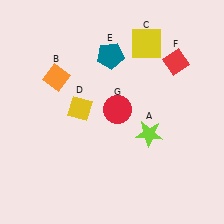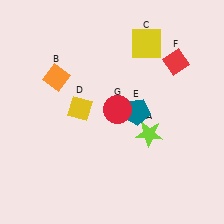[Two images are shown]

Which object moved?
The teal pentagon (E) moved down.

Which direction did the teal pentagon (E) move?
The teal pentagon (E) moved down.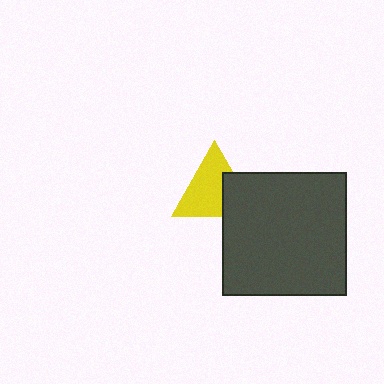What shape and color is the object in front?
The object in front is a dark gray square.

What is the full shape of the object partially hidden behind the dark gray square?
The partially hidden object is a yellow triangle.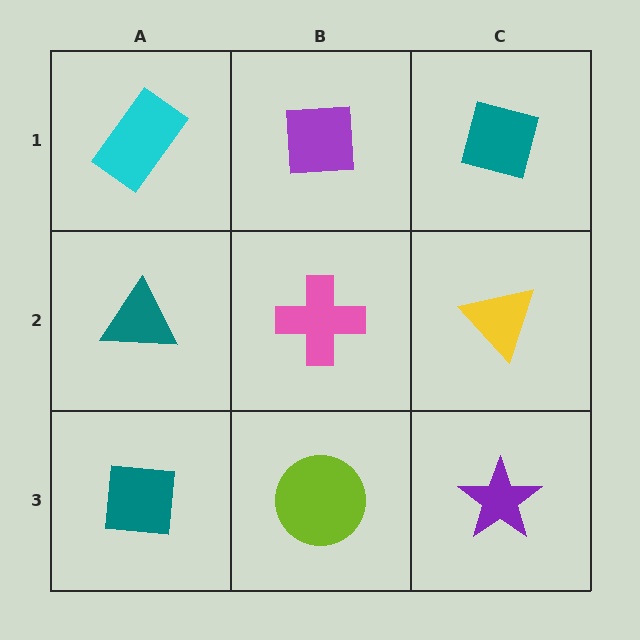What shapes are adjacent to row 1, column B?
A pink cross (row 2, column B), a cyan rectangle (row 1, column A), a teal square (row 1, column C).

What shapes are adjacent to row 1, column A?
A teal triangle (row 2, column A), a purple square (row 1, column B).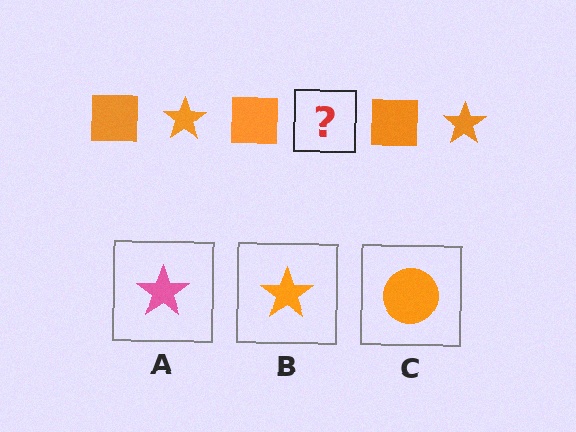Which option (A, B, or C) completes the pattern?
B.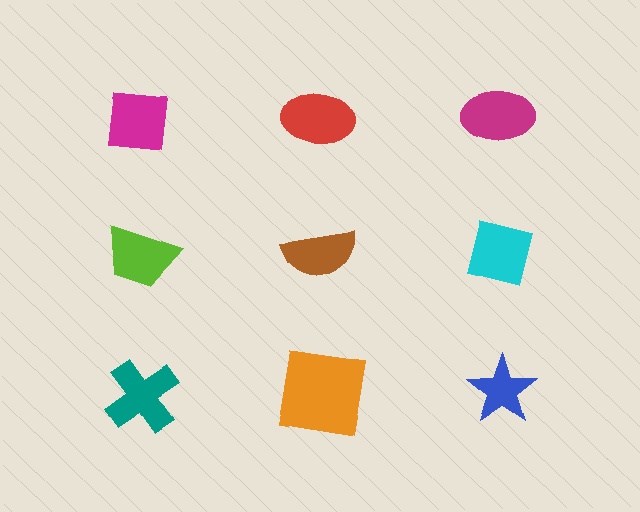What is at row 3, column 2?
An orange square.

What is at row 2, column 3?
A cyan square.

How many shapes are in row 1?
3 shapes.